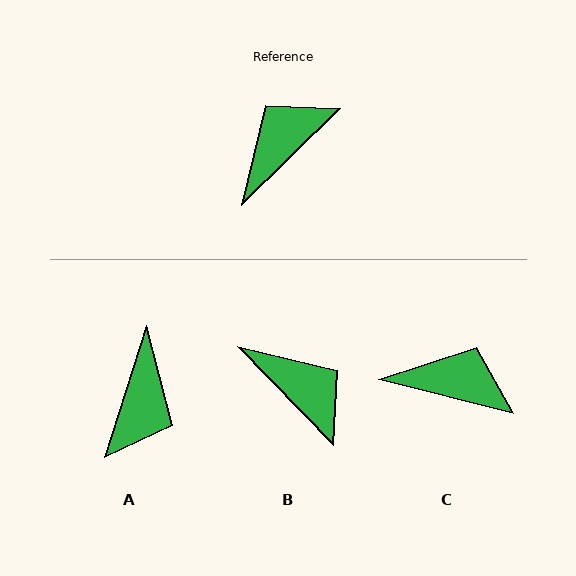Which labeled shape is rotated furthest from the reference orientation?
A, about 152 degrees away.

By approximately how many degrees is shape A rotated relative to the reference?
Approximately 152 degrees clockwise.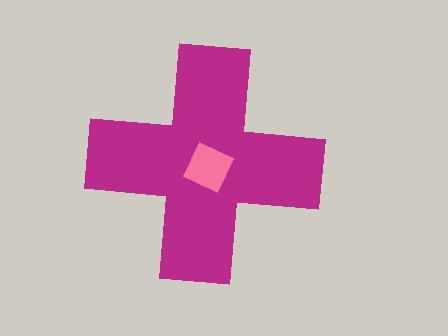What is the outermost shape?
The magenta cross.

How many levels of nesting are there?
2.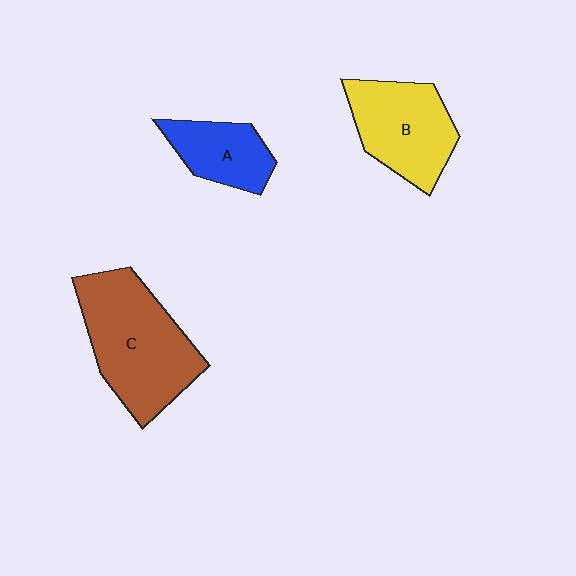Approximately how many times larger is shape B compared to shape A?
Approximately 1.5 times.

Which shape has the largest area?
Shape C (brown).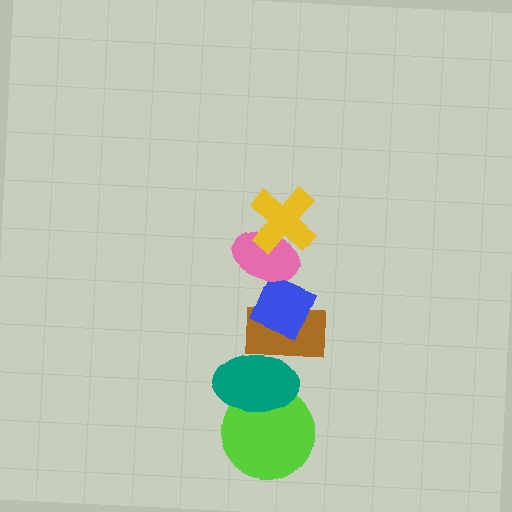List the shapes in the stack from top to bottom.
From top to bottom: the yellow cross, the pink ellipse, the blue diamond, the brown rectangle, the teal ellipse, the lime circle.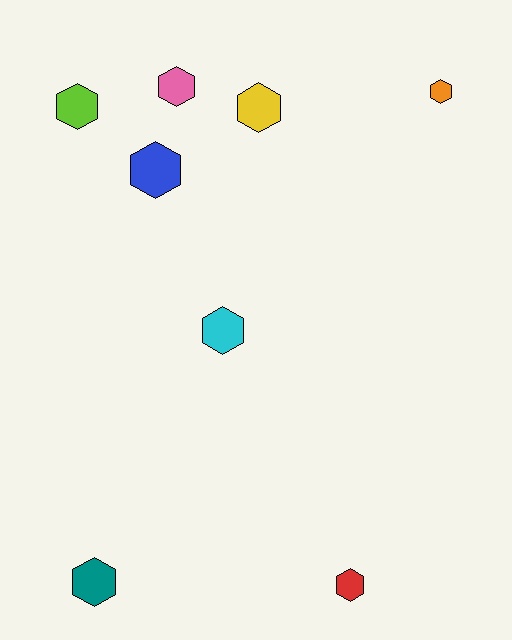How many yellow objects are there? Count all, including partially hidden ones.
There is 1 yellow object.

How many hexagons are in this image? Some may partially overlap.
There are 8 hexagons.